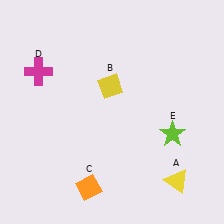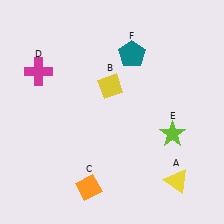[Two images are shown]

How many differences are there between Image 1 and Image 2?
There is 1 difference between the two images.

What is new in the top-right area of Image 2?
A teal pentagon (F) was added in the top-right area of Image 2.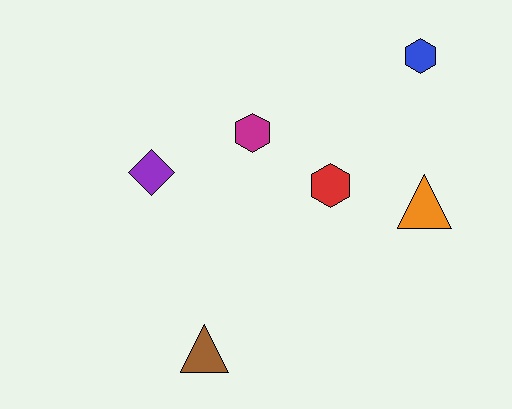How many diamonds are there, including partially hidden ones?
There is 1 diamond.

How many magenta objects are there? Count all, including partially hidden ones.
There is 1 magenta object.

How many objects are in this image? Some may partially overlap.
There are 6 objects.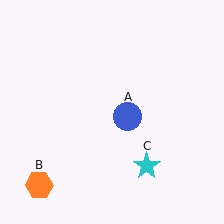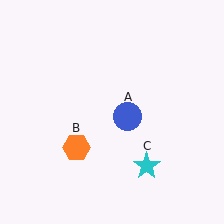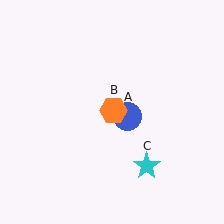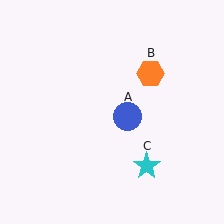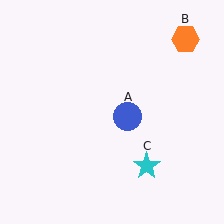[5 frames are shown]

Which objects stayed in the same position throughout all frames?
Blue circle (object A) and cyan star (object C) remained stationary.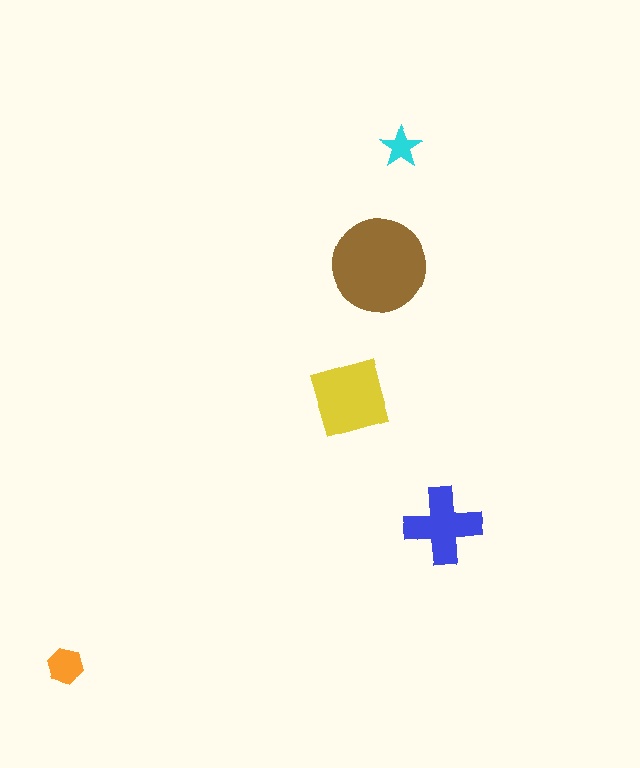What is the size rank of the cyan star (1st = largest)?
5th.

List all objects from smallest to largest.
The cyan star, the orange hexagon, the blue cross, the yellow diamond, the brown circle.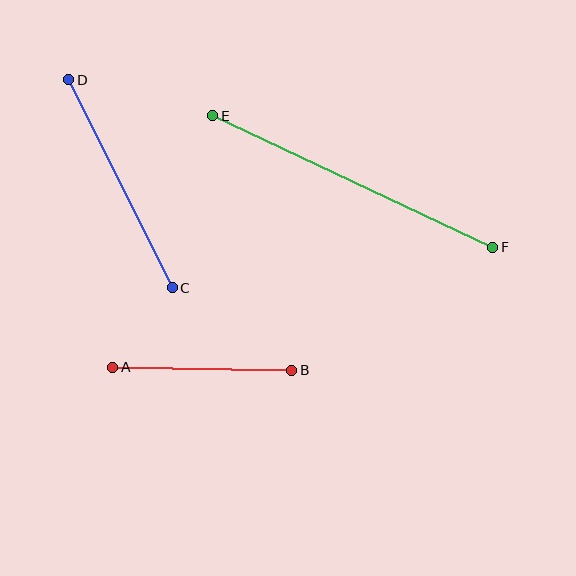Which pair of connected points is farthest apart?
Points E and F are farthest apart.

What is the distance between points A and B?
The distance is approximately 179 pixels.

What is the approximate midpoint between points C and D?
The midpoint is at approximately (121, 184) pixels.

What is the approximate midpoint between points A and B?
The midpoint is at approximately (202, 369) pixels.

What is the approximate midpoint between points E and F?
The midpoint is at approximately (353, 182) pixels.